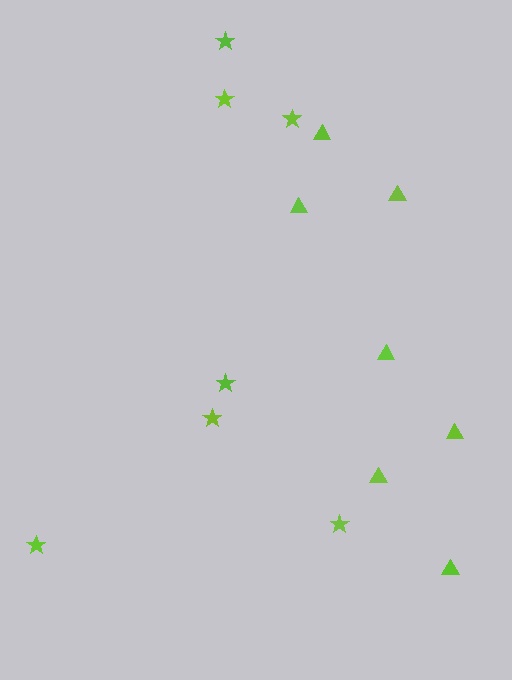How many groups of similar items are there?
There are 2 groups: one group of triangles (7) and one group of stars (7).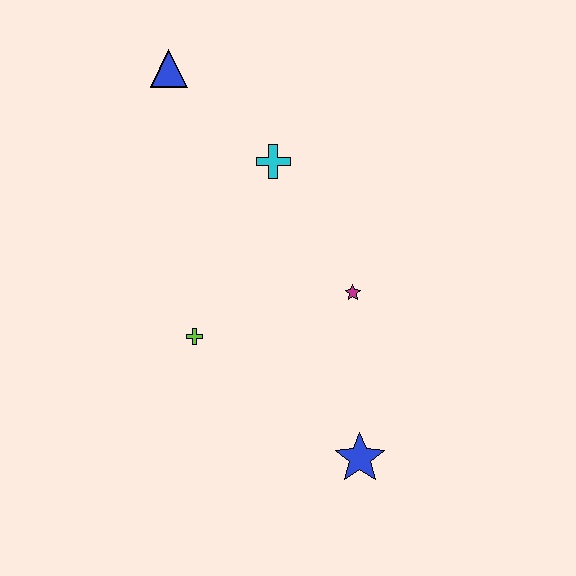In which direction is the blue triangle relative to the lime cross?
The blue triangle is above the lime cross.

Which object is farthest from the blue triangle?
The blue star is farthest from the blue triangle.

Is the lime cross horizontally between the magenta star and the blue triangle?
Yes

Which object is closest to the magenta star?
The cyan cross is closest to the magenta star.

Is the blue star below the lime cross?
Yes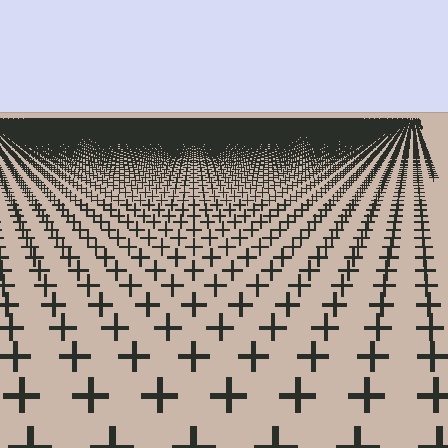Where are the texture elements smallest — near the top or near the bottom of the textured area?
Near the top.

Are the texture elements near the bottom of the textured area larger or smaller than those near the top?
Larger. Near the bottom, elements are closer to the viewer and appear at a bigger on-screen size.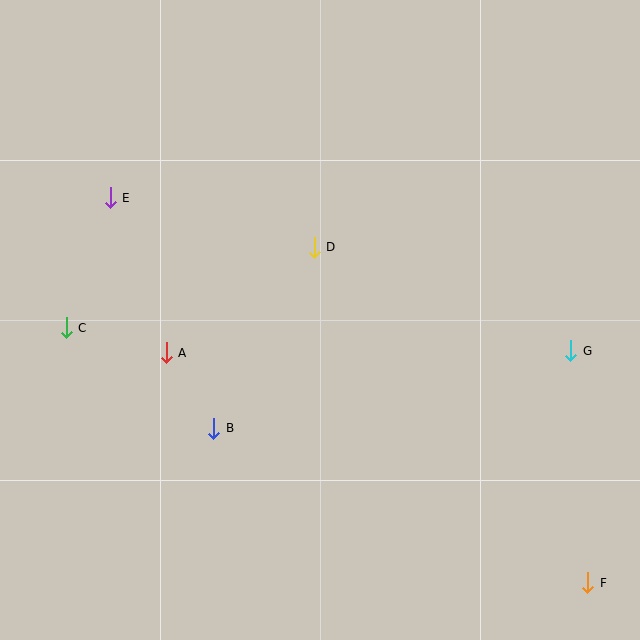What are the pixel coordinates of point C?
Point C is at (66, 328).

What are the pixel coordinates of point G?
Point G is at (571, 351).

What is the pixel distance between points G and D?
The distance between G and D is 277 pixels.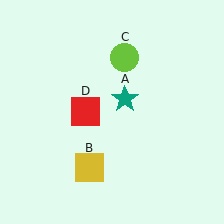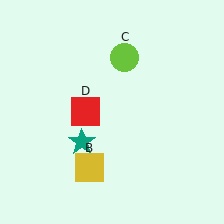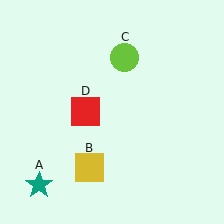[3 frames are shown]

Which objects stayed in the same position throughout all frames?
Yellow square (object B) and lime circle (object C) and red square (object D) remained stationary.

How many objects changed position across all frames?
1 object changed position: teal star (object A).